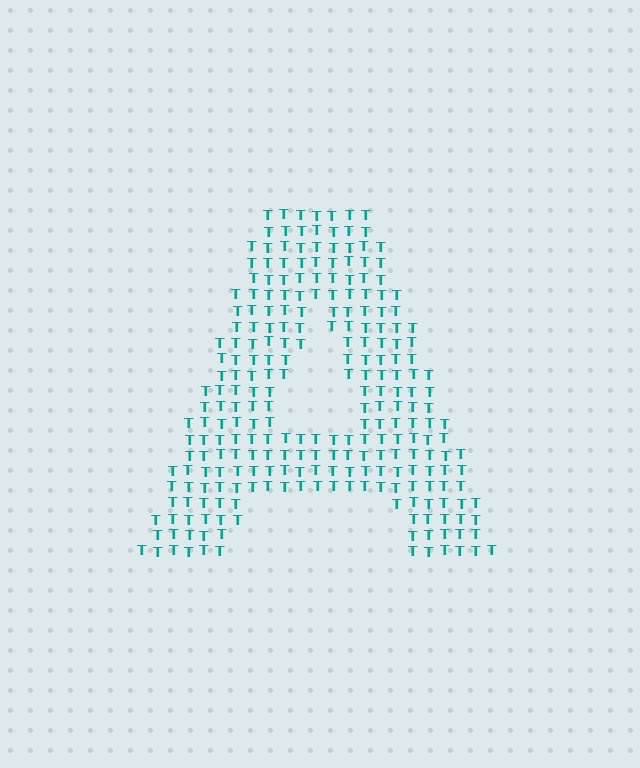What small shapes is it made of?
It is made of small letter T's.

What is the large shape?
The large shape is the letter A.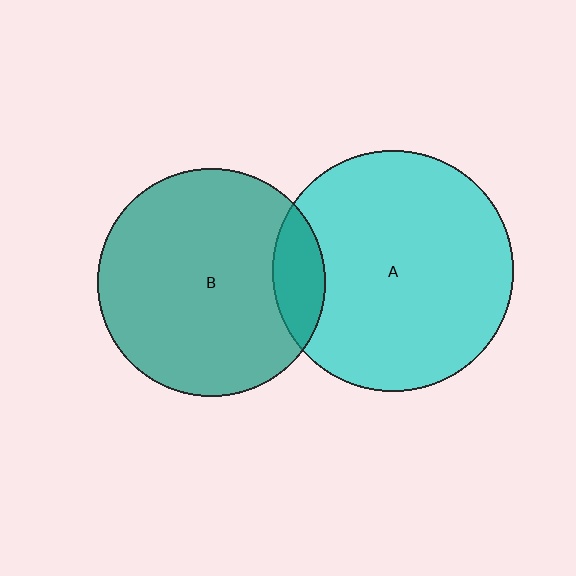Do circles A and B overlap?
Yes.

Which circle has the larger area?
Circle A (cyan).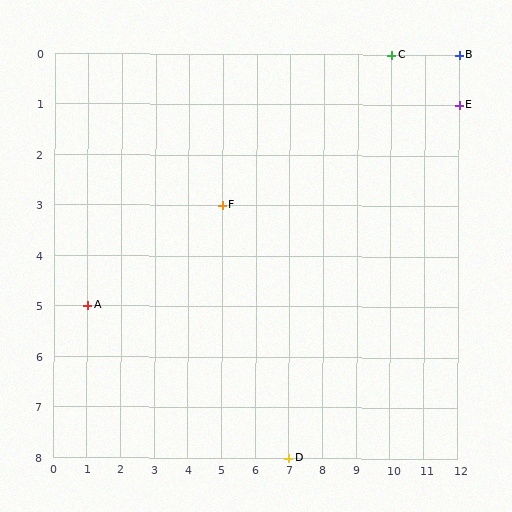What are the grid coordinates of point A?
Point A is at grid coordinates (1, 5).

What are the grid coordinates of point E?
Point E is at grid coordinates (12, 1).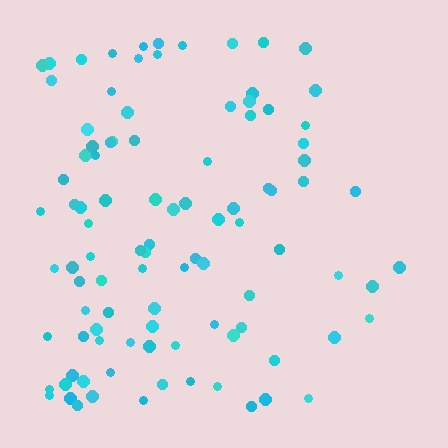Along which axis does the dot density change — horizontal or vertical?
Horizontal.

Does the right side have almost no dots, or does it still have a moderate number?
Still a moderate number, just noticeably fewer than the left.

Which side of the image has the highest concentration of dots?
The left.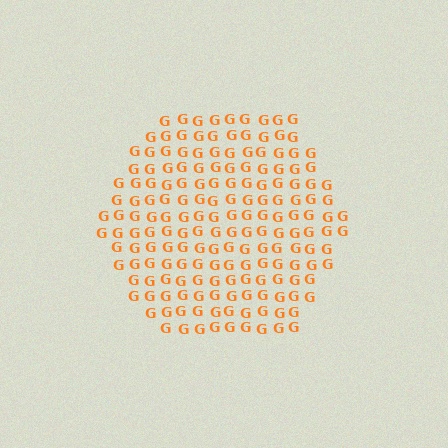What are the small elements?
The small elements are letter G's.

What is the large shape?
The large shape is a hexagon.